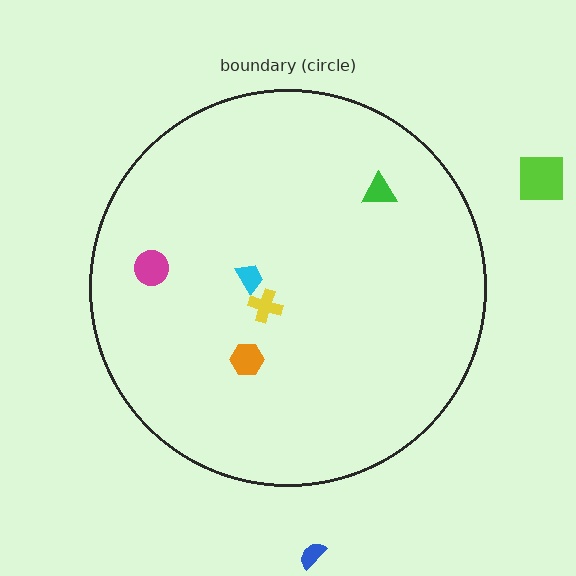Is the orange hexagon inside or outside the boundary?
Inside.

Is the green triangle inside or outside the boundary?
Inside.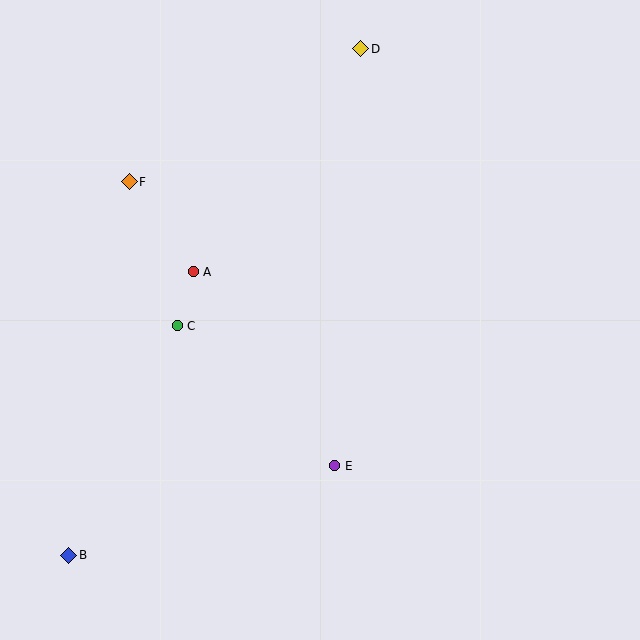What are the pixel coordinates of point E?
Point E is at (335, 466).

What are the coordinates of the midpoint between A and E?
The midpoint between A and E is at (264, 369).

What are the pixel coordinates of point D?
Point D is at (361, 49).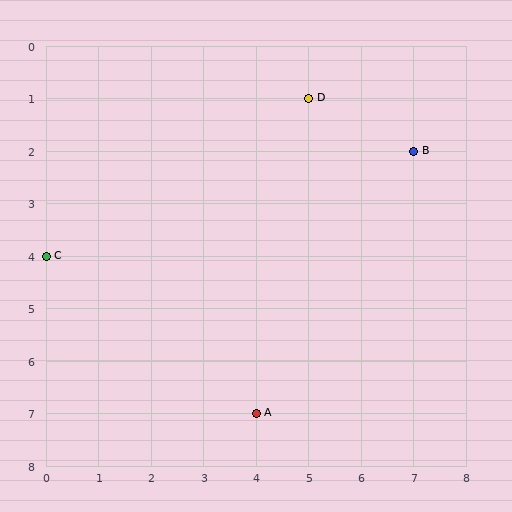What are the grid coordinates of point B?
Point B is at grid coordinates (7, 2).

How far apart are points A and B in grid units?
Points A and B are 3 columns and 5 rows apart (about 5.8 grid units diagonally).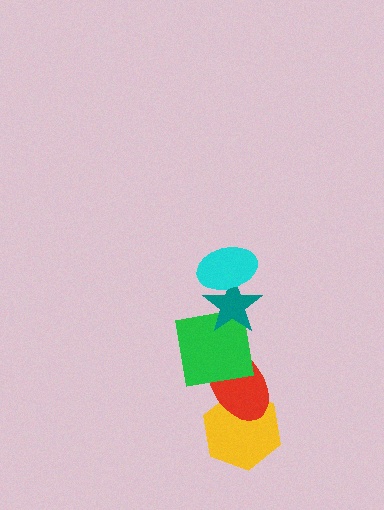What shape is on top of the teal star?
The cyan ellipse is on top of the teal star.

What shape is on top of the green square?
The teal star is on top of the green square.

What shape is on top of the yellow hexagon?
The red ellipse is on top of the yellow hexagon.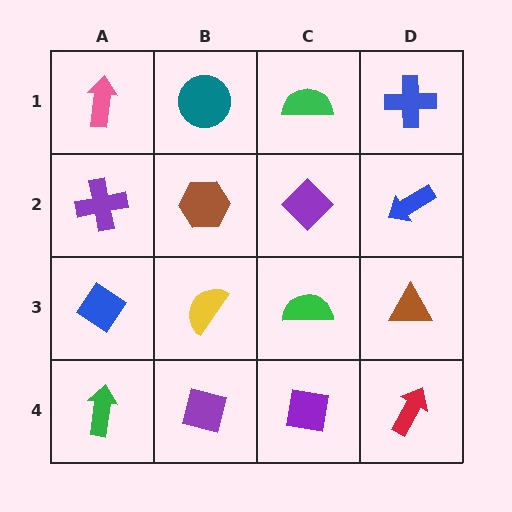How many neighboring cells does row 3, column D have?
3.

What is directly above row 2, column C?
A green semicircle.